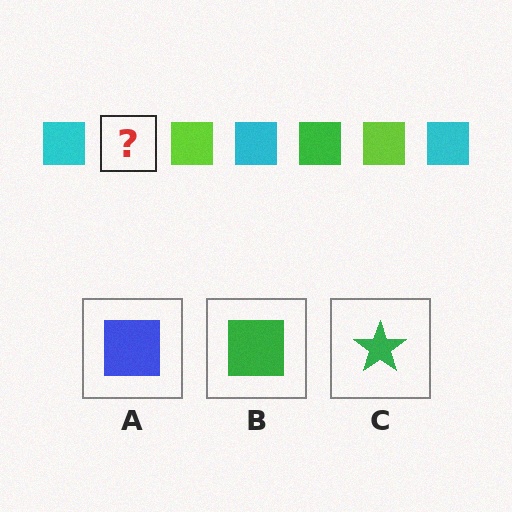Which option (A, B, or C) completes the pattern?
B.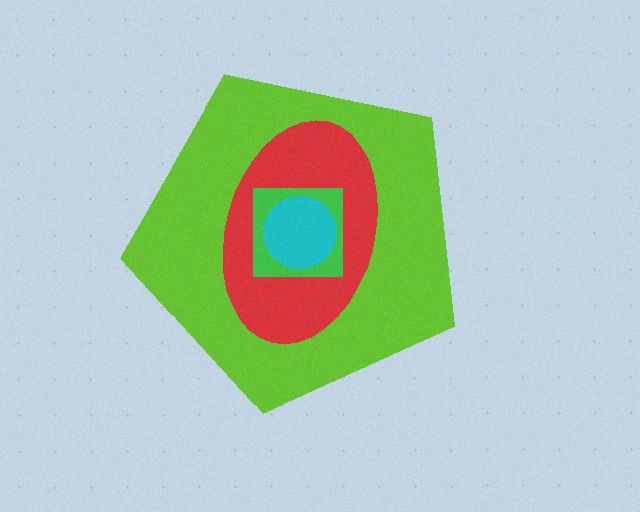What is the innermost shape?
The cyan circle.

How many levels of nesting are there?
4.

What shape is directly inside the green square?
The cyan circle.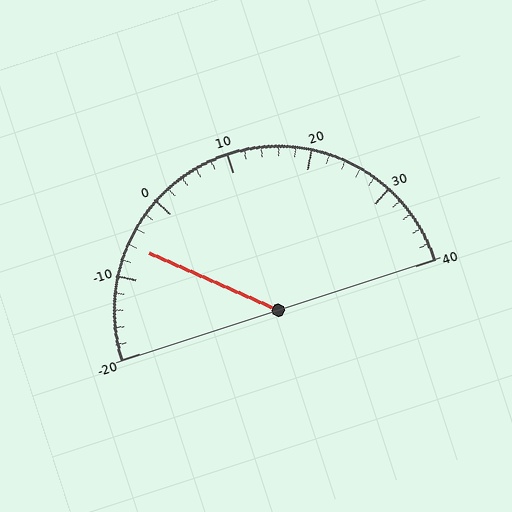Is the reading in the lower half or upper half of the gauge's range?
The reading is in the lower half of the range (-20 to 40).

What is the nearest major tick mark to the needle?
The nearest major tick mark is -10.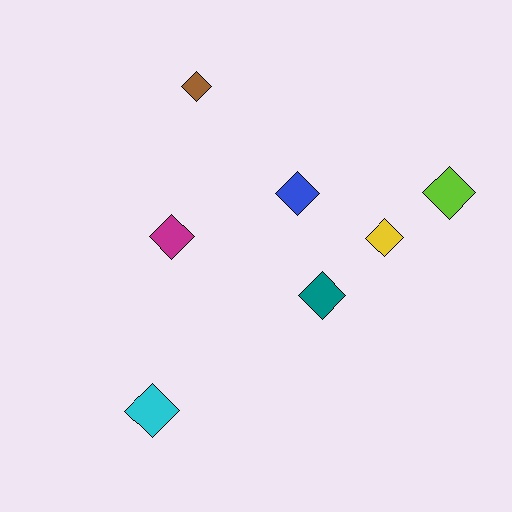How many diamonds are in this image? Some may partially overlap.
There are 7 diamonds.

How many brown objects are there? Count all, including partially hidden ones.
There is 1 brown object.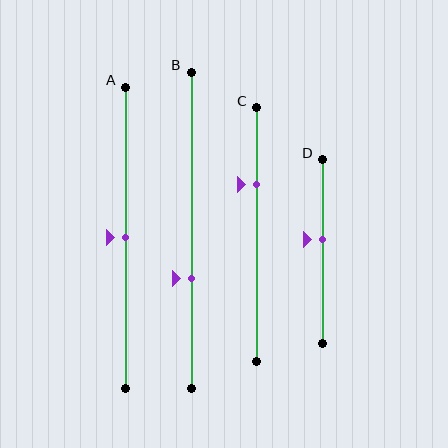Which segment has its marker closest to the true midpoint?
Segment A has its marker closest to the true midpoint.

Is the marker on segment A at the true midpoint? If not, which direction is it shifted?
Yes, the marker on segment A is at the true midpoint.